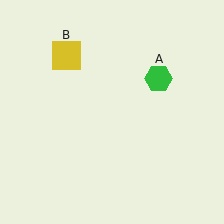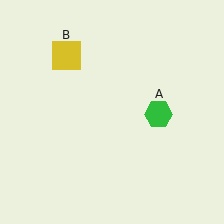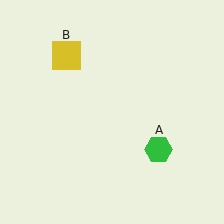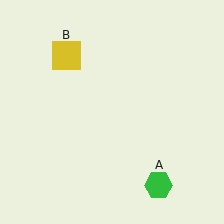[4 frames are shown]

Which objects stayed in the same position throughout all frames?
Yellow square (object B) remained stationary.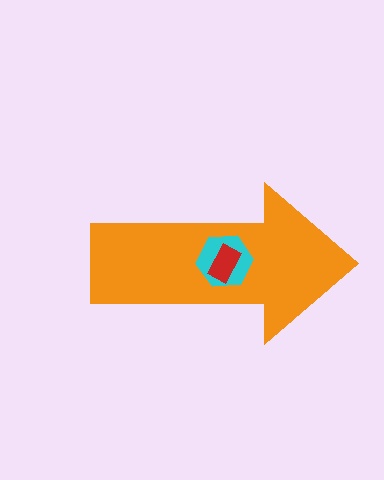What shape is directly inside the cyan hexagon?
The red rectangle.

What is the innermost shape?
The red rectangle.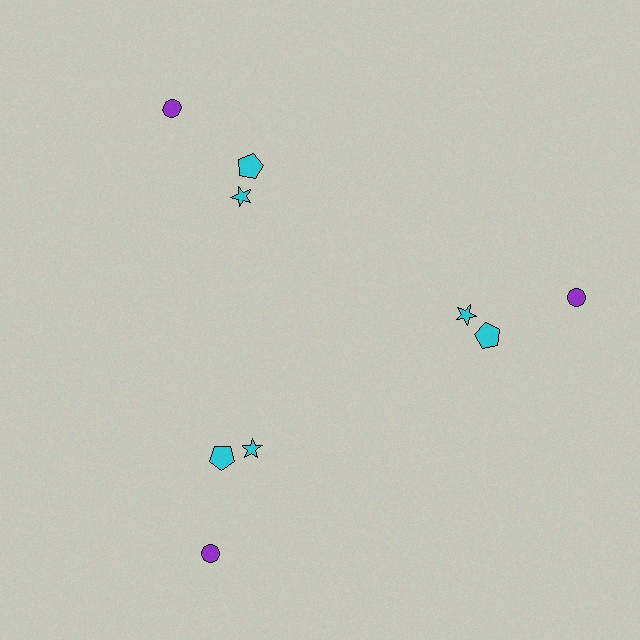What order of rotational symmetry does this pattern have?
This pattern has 3-fold rotational symmetry.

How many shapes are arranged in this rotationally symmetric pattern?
There are 9 shapes, arranged in 3 groups of 3.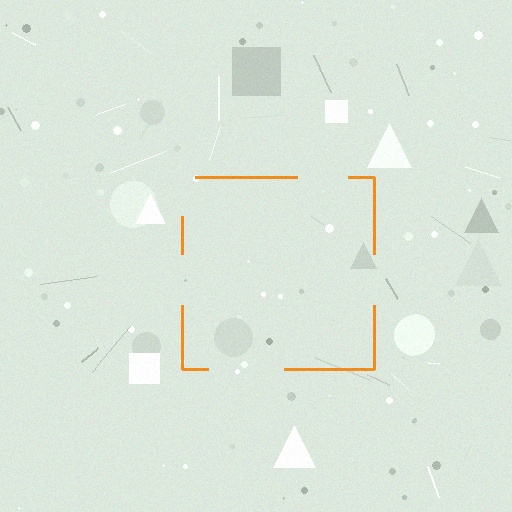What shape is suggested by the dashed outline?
The dashed outline suggests a square.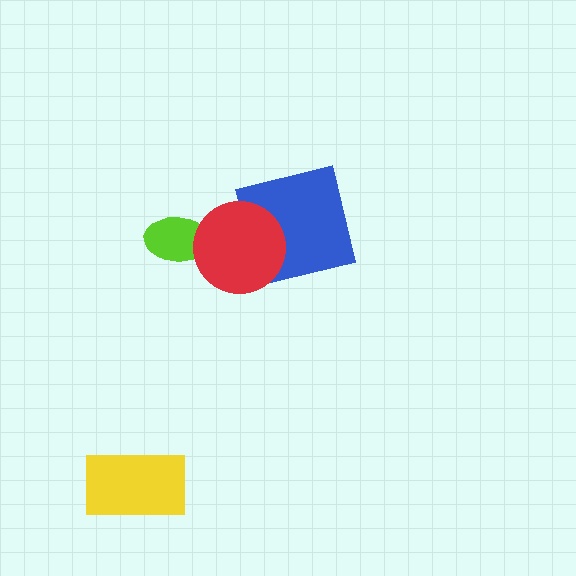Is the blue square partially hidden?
Yes, it is partially covered by another shape.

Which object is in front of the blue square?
The red circle is in front of the blue square.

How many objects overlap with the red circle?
2 objects overlap with the red circle.